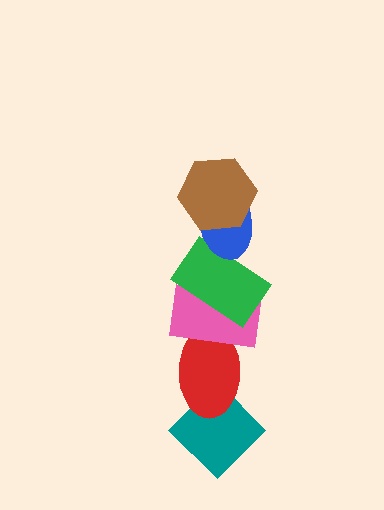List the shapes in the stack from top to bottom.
From top to bottom: the brown hexagon, the blue ellipse, the green rectangle, the pink rectangle, the red ellipse, the teal diamond.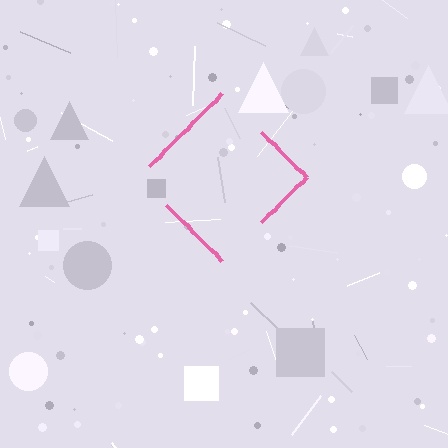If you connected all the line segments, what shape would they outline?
They would outline a diamond.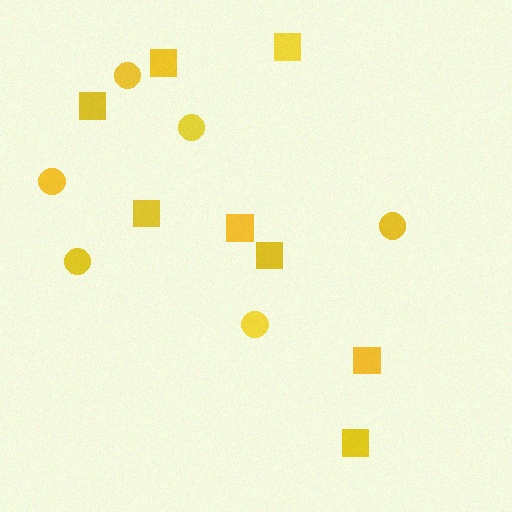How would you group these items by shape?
There are 2 groups: one group of squares (8) and one group of circles (6).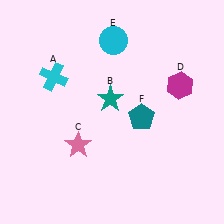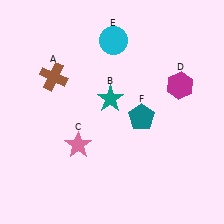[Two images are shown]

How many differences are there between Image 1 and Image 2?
There is 1 difference between the two images.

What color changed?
The cross (A) changed from cyan in Image 1 to brown in Image 2.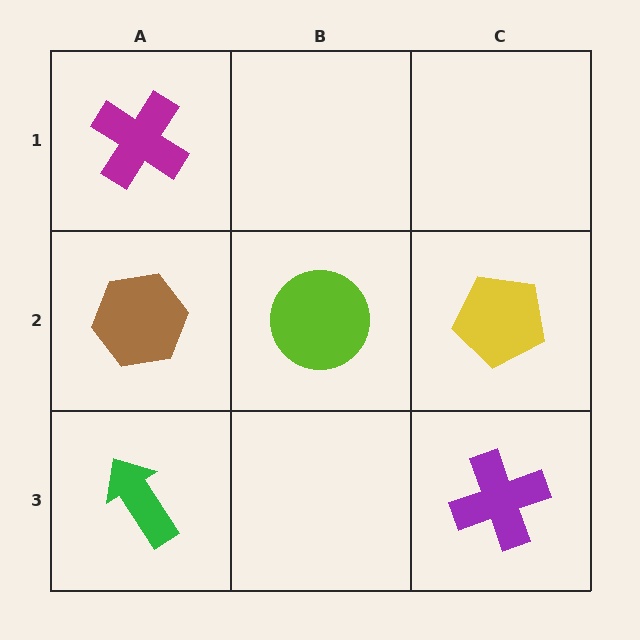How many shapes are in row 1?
1 shape.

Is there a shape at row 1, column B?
No, that cell is empty.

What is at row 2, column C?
A yellow pentagon.